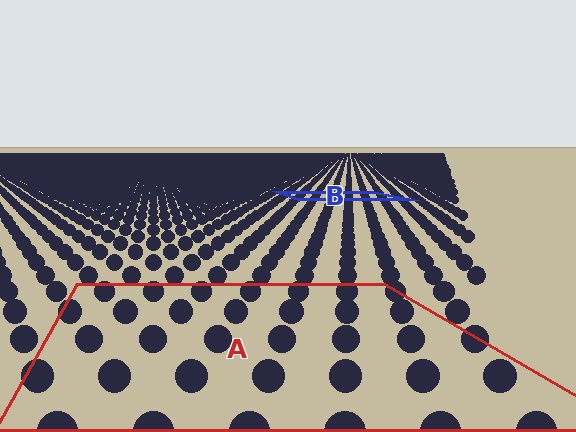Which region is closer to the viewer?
Region A is closer. The texture elements there are larger and more spread out.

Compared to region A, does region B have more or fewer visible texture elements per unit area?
Region B has more texture elements per unit area — they are packed more densely because it is farther away.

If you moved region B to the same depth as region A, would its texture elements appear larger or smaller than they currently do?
They would appear larger. At a closer depth, the same texture elements are projected at a bigger on-screen size.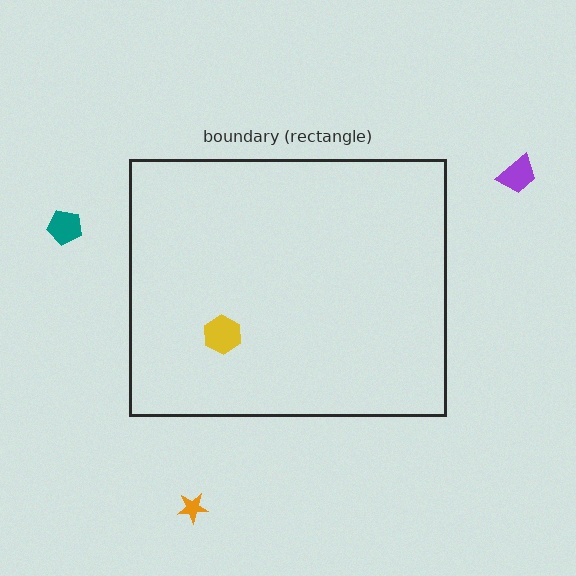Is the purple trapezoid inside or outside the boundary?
Outside.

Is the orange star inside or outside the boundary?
Outside.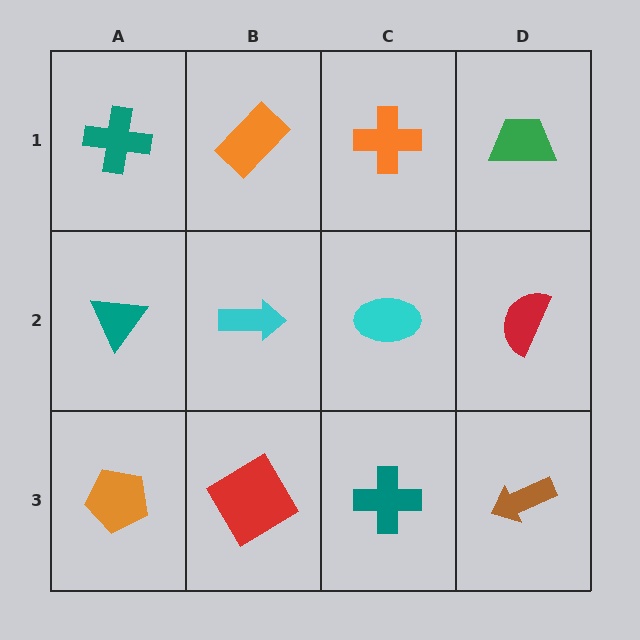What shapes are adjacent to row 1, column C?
A cyan ellipse (row 2, column C), an orange rectangle (row 1, column B), a green trapezoid (row 1, column D).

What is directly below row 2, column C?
A teal cross.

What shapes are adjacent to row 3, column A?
A teal triangle (row 2, column A), a red diamond (row 3, column B).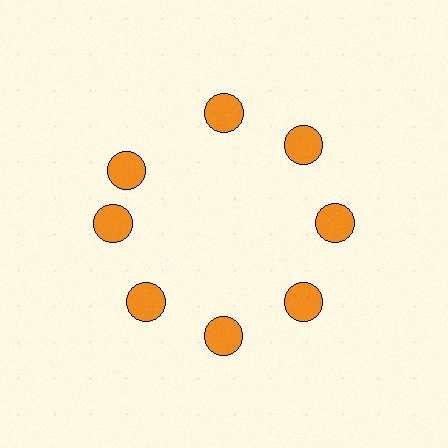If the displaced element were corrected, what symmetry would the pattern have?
It would have 8-fold rotational symmetry — the pattern would map onto itself every 45 degrees.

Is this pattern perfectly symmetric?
No. The 8 orange circles are arranged in a ring, but one element near the 10 o'clock position is rotated out of alignment along the ring, breaking the 8-fold rotational symmetry.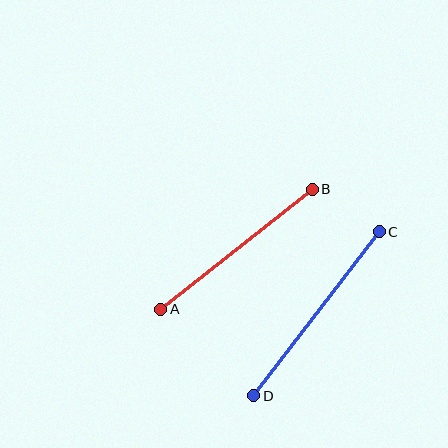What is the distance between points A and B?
The distance is approximately 194 pixels.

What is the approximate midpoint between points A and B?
The midpoint is at approximately (236, 249) pixels.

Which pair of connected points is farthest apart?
Points C and D are farthest apart.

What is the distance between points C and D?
The distance is approximately 206 pixels.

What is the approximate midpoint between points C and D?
The midpoint is at approximately (317, 314) pixels.